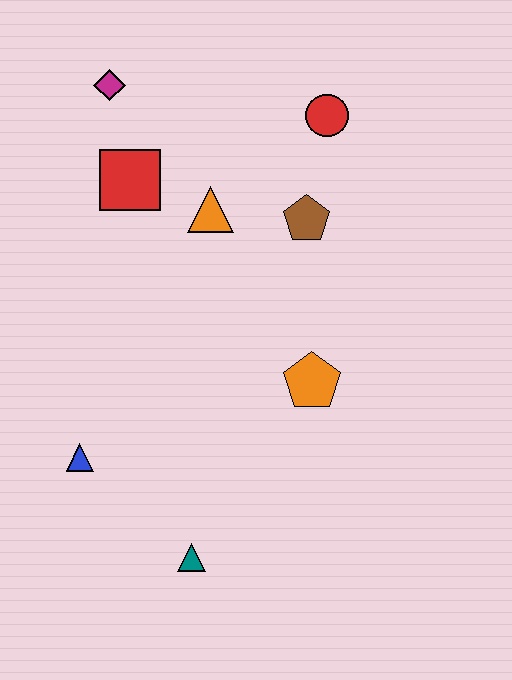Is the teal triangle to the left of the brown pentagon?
Yes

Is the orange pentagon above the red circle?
No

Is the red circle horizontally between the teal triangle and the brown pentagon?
No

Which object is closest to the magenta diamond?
The red square is closest to the magenta diamond.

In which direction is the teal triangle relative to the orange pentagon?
The teal triangle is below the orange pentagon.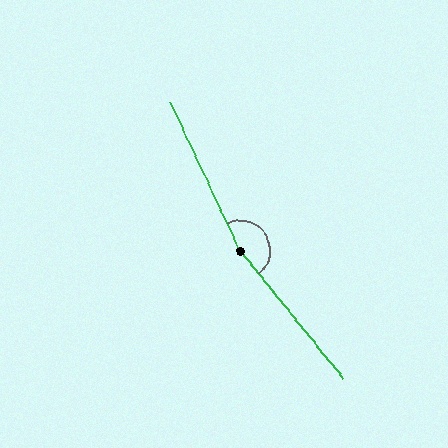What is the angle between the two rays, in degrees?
Approximately 167 degrees.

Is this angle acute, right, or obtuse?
It is obtuse.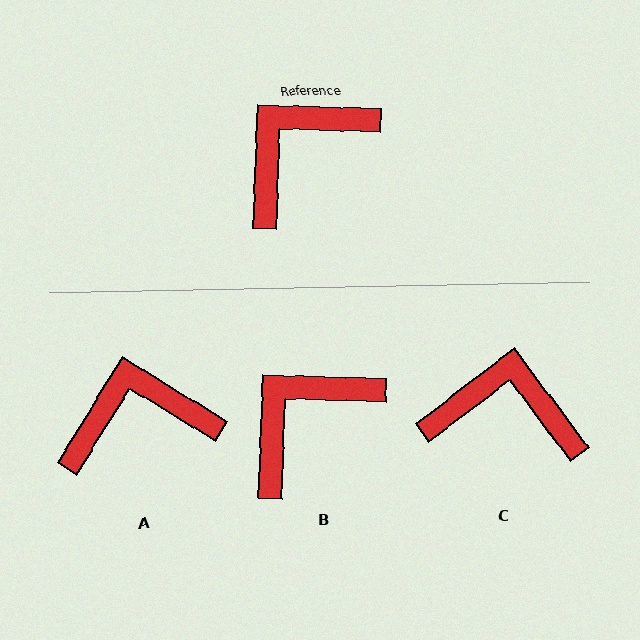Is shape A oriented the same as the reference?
No, it is off by about 30 degrees.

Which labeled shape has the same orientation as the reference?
B.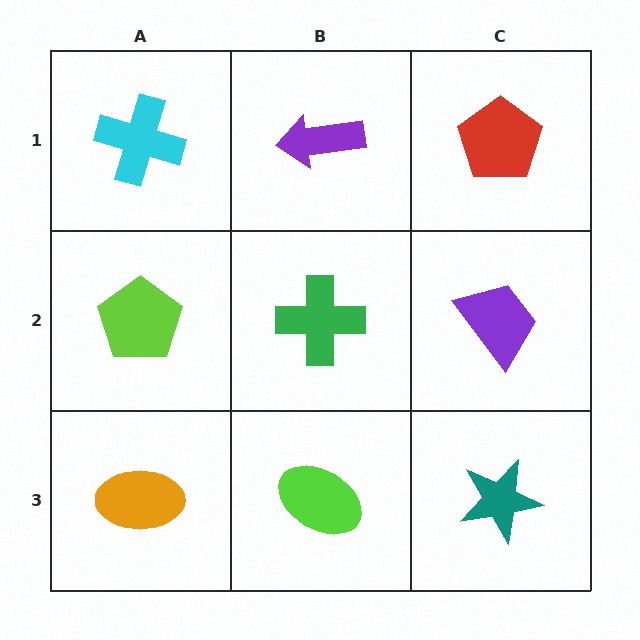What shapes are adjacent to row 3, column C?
A purple trapezoid (row 2, column C), a lime ellipse (row 3, column B).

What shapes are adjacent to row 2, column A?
A cyan cross (row 1, column A), an orange ellipse (row 3, column A), a green cross (row 2, column B).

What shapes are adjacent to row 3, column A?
A lime pentagon (row 2, column A), a lime ellipse (row 3, column B).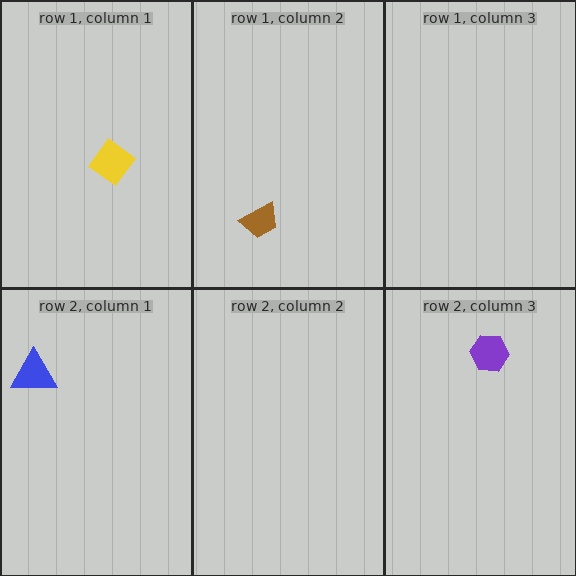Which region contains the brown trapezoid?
The row 1, column 2 region.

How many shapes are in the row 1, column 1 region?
1.